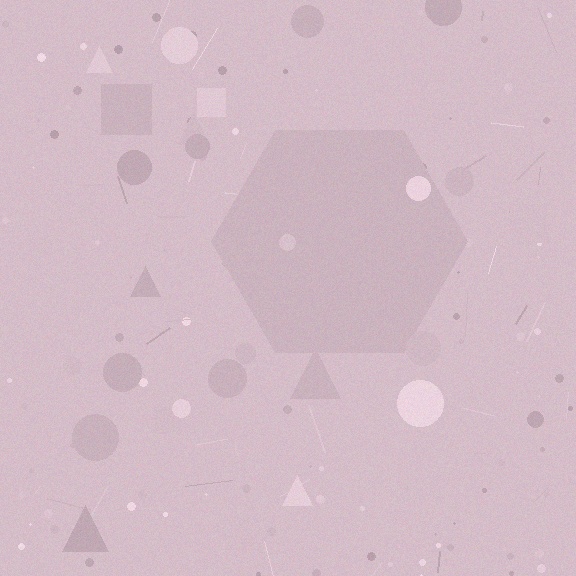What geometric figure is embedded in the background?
A hexagon is embedded in the background.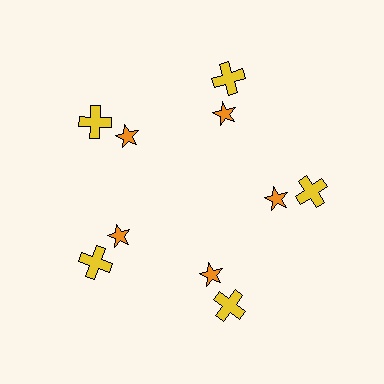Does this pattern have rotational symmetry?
Yes, this pattern has 5-fold rotational symmetry. It looks the same after rotating 72 degrees around the center.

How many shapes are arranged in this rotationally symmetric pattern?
There are 10 shapes, arranged in 5 groups of 2.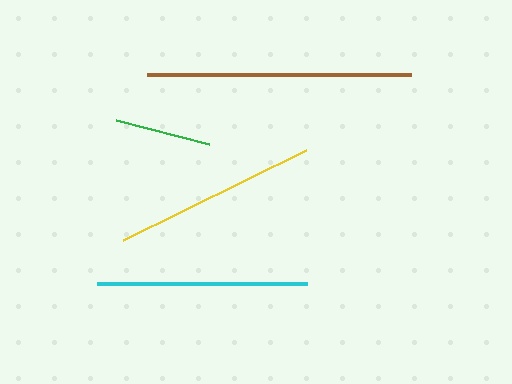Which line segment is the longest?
The brown line is the longest at approximately 263 pixels.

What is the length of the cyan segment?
The cyan segment is approximately 210 pixels long.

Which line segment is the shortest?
The green line is the shortest at approximately 96 pixels.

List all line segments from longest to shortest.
From longest to shortest: brown, cyan, yellow, green.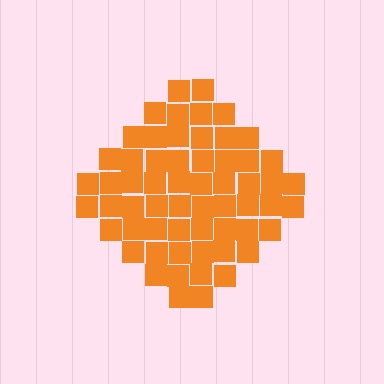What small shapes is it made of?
It is made of small squares.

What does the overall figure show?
The overall figure shows a diamond.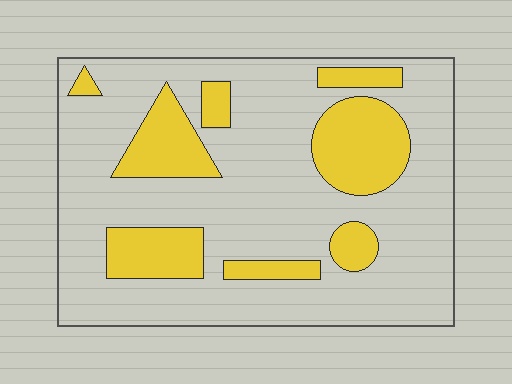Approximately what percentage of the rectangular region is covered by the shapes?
Approximately 25%.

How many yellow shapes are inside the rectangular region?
8.